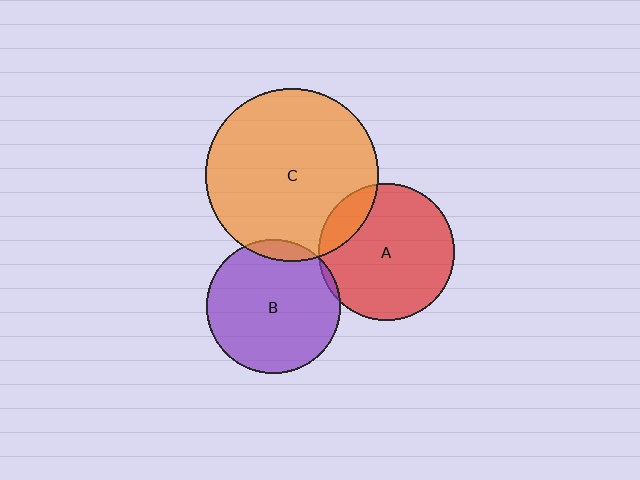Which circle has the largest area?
Circle C (orange).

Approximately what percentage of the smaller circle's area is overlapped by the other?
Approximately 5%.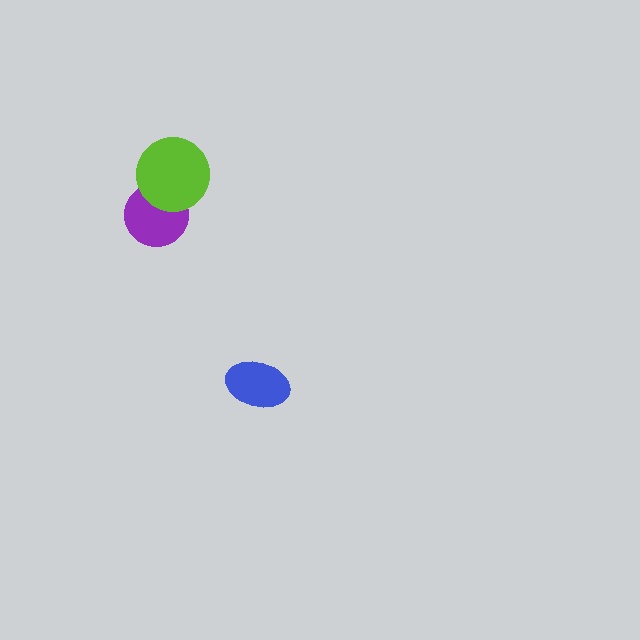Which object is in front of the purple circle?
The lime circle is in front of the purple circle.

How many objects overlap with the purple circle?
1 object overlaps with the purple circle.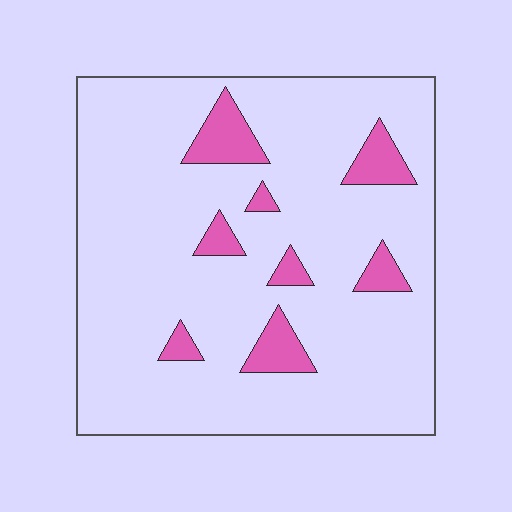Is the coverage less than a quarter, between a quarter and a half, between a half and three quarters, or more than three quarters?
Less than a quarter.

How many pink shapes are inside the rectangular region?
8.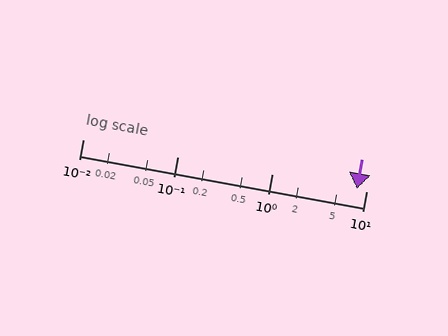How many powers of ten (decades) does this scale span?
The scale spans 3 decades, from 0.01 to 10.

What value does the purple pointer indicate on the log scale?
The pointer indicates approximately 7.9.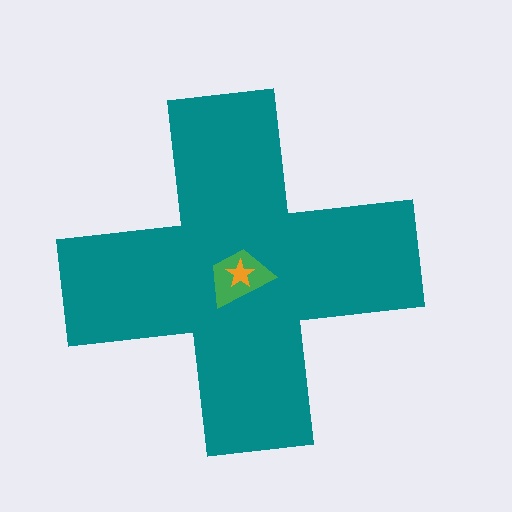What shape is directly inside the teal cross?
The green trapezoid.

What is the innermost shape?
The orange star.